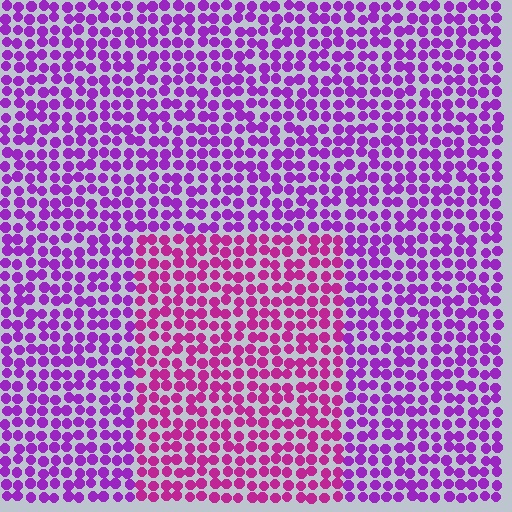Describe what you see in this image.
The image is filled with small purple elements in a uniform arrangement. A rectangle-shaped region is visible where the elements are tinted to a slightly different hue, forming a subtle color boundary.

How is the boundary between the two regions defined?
The boundary is defined purely by a slight shift in hue (about 31 degrees). Spacing, size, and orientation are identical on both sides.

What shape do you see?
I see a rectangle.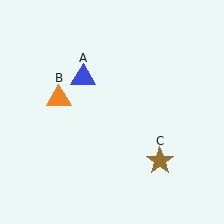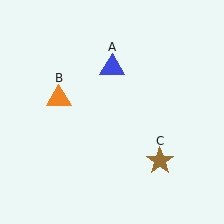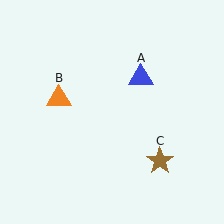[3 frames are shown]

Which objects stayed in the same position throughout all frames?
Orange triangle (object B) and brown star (object C) remained stationary.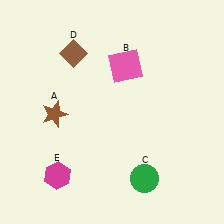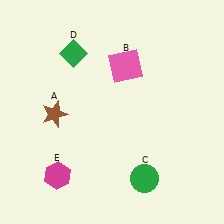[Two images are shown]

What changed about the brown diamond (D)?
In Image 1, D is brown. In Image 2, it changed to green.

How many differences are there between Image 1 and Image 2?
There is 1 difference between the two images.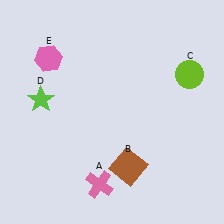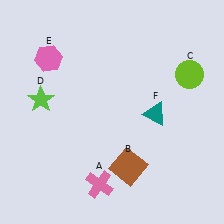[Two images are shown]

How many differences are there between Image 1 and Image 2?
There is 1 difference between the two images.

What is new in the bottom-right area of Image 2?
A teal triangle (F) was added in the bottom-right area of Image 2.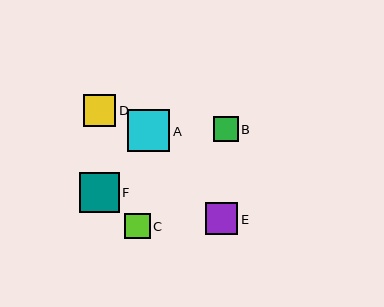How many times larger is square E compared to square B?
Square E is approximately 1.3 times the size of square B.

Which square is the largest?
Square A is the largest with a size of approximately 42 pixels.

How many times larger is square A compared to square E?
Square A is approximately 1.3 times the size of square E.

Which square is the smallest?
Square B is the smallest with a size of approximately 24 pixels.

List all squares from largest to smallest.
From largest to smallest: A, F, E, D, C, B.